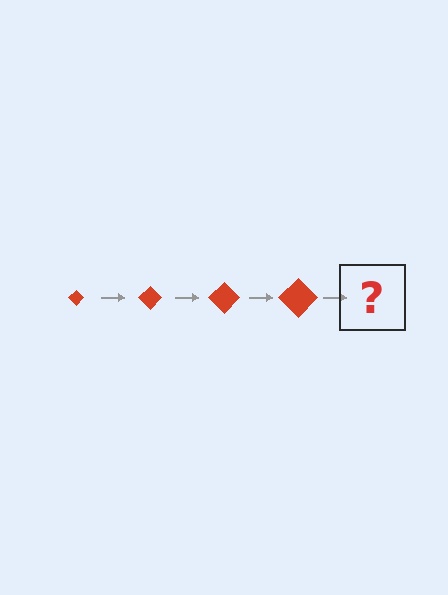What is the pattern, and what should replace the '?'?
The pattern is that the diamond gets progressively larger each step. The '?' should be a red diamond, larger than the previous one.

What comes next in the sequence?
The next element should be a red diamond, larger than the previous one.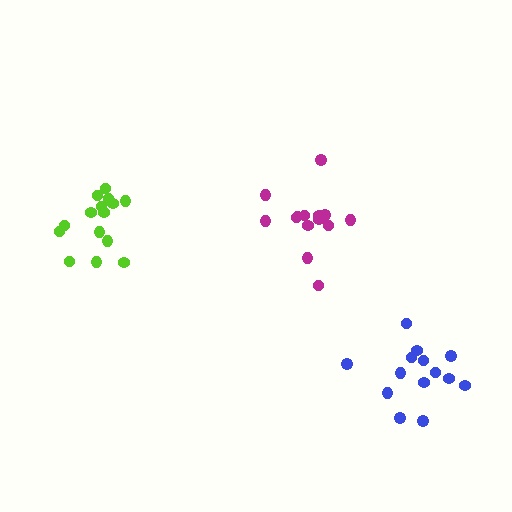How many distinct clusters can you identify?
There are 3 distinct clusters.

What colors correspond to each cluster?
The clusters are colored: magenta, lime, blue.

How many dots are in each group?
Group 1: 14 dots, Group 2: 15 dots, Group 3: 14 dots (43 total).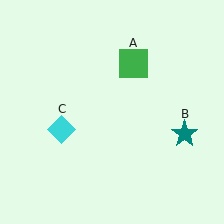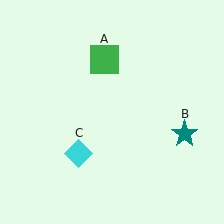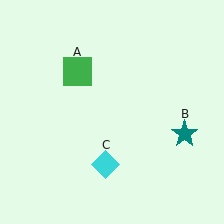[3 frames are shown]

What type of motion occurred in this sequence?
The green square (object A), cyan diamond (object C) rotated counterclockwise around the center of the scene.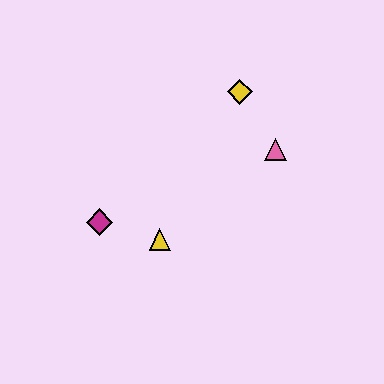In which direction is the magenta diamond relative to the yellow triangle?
The magenta diamond is to the left of the yellow triangle.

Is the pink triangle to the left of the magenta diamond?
No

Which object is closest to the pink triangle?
The yellow diamond is closest to the pink triangle.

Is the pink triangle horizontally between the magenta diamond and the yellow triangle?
No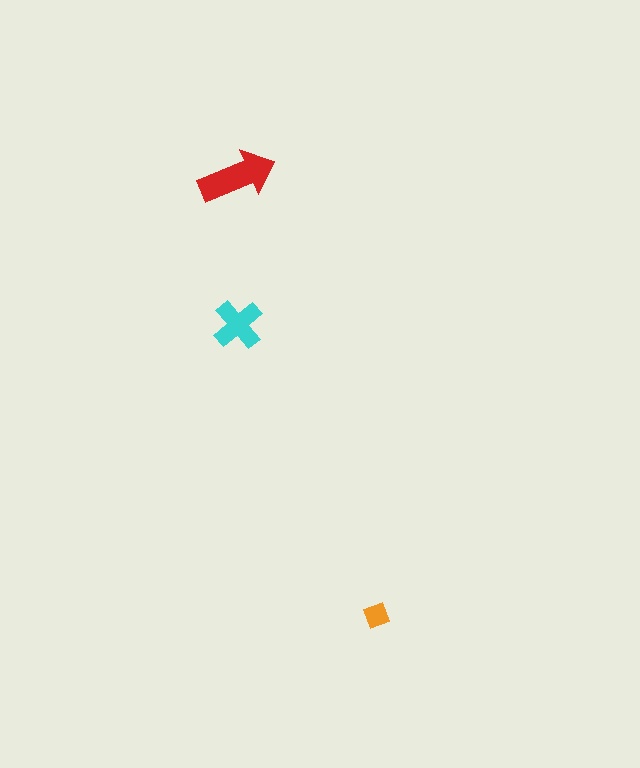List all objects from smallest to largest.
The orange diamond, the cyan cross, the red arrow.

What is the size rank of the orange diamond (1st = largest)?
3rd.